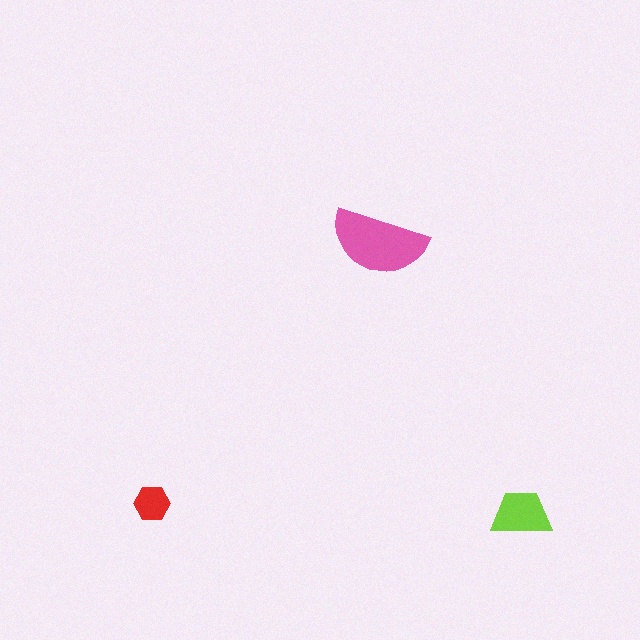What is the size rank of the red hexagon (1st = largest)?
3rd.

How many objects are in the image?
There are 3 objects in the image.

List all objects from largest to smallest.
The pink semicircle, the lime trapezoid, the red hexagon.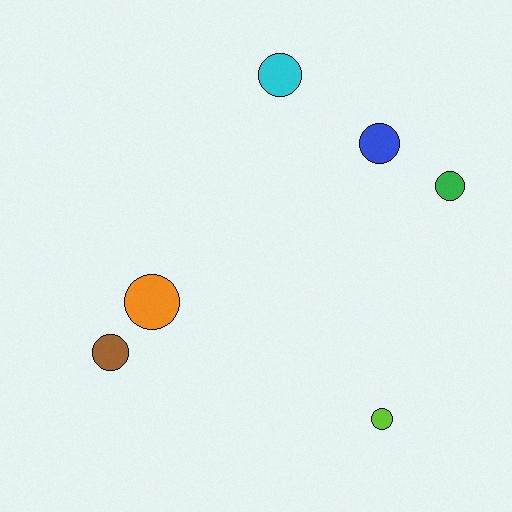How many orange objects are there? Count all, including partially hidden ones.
There is 1 orange object.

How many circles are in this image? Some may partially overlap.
There are 6 circles.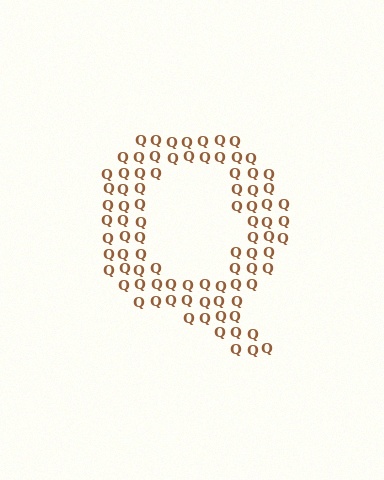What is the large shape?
The large shape is the letter Q.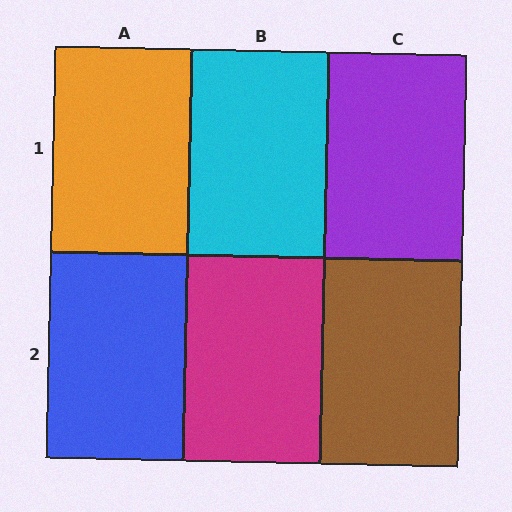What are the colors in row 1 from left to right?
Orange, cyan, purple.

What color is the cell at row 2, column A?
Blue.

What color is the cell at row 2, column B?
Magenta.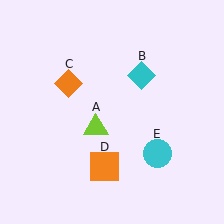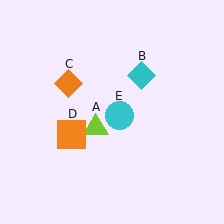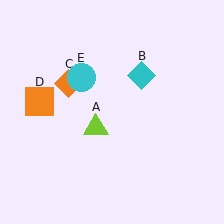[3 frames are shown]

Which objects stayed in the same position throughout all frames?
Lime triangle (object A) and cyan diamond (object B) and orange diamond (object C) remained stationary.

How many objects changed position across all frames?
2 objects changed position: orange square (object D), cyan circle (object E).